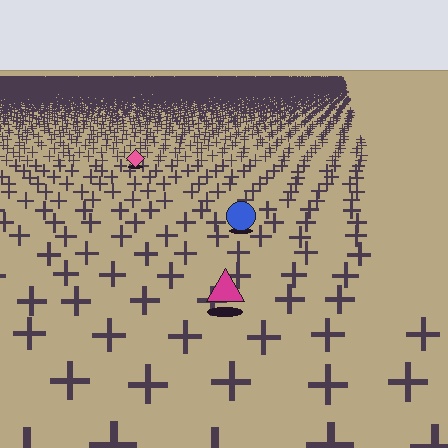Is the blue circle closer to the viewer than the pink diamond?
Yes. The blue circle is closer — you can tell from the texture gradient: the ground texture is coarser near it.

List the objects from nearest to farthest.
From nearest to farthest: the magenta triangle, the blue circle, the pink diamond.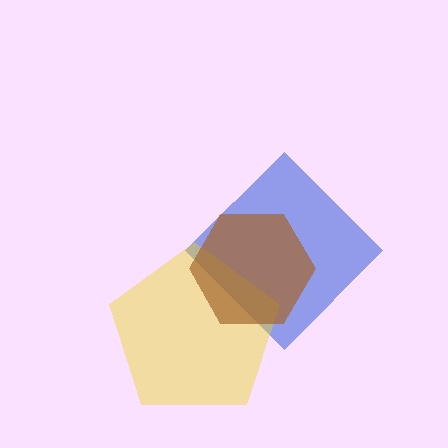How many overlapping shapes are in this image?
There are 3 overlapping shapes in the image.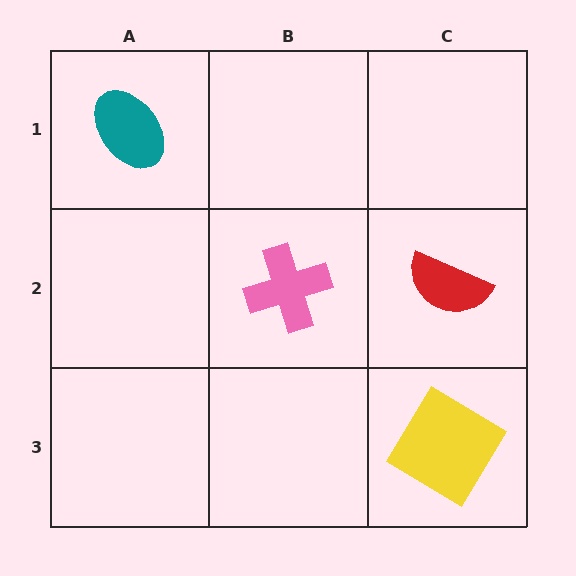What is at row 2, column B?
A pink cross.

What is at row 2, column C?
A red semicircle.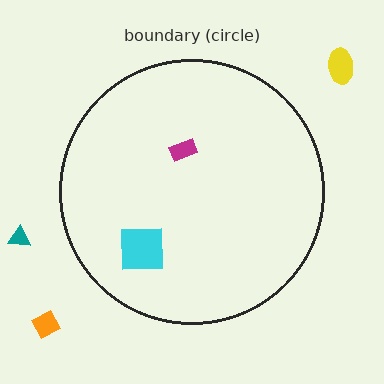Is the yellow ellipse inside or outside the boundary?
Outside.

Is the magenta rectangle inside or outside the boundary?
Inside.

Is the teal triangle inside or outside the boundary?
Outside.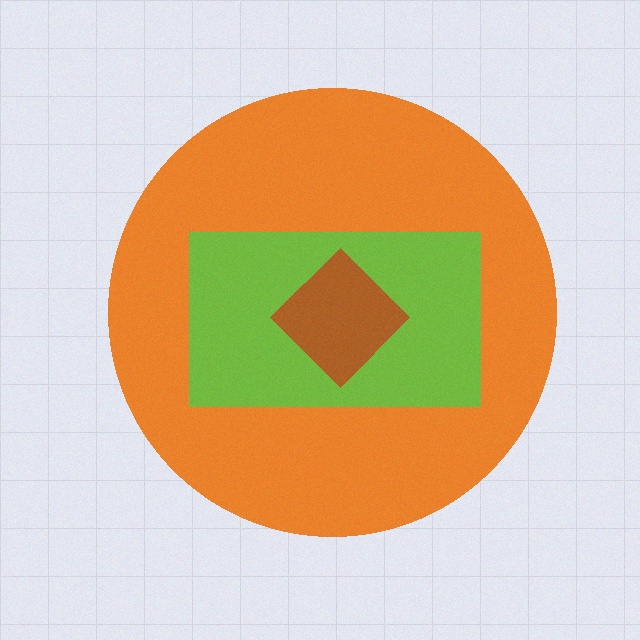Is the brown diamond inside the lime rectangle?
Yes.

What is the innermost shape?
The brown diamond.